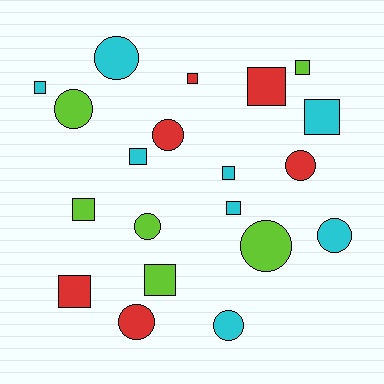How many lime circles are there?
There are 3 lime circles.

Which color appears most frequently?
Cyan, with 8 objects.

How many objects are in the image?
There are 20 objects.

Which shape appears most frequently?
Square, with 11 objects.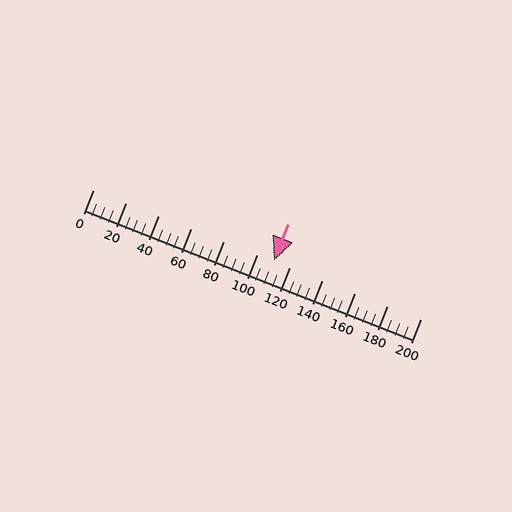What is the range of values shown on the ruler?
The ruler shows values from 0 to 200.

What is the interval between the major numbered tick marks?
The major tick marks are spaced 20 units apart.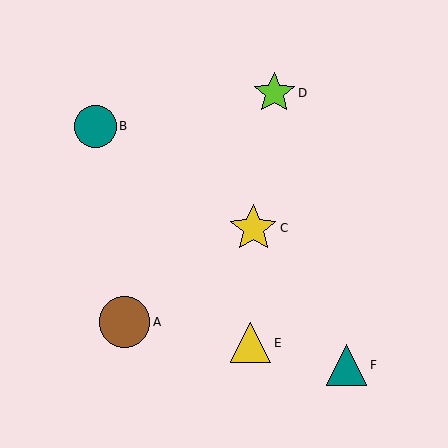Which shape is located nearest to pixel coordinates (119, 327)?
The brown circle (labeled A) at (125, 322) is nearest to that location.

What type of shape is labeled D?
Shape D is a lime star.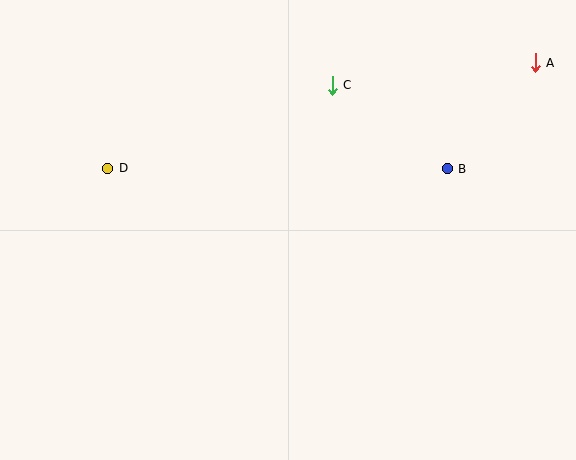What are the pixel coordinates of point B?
Point B is at (447, 169).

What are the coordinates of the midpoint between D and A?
The midpoint between D and A is at (322, 115).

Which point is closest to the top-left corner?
Point D is closest to the top-left corner.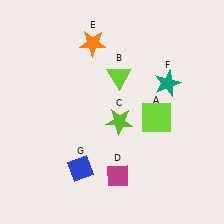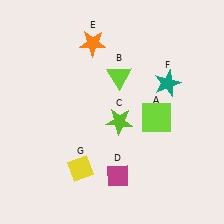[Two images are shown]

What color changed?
The diamond (G) changed from blue in Image 1 to yellow in Image 2.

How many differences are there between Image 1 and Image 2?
There is 1 difference between the two images.